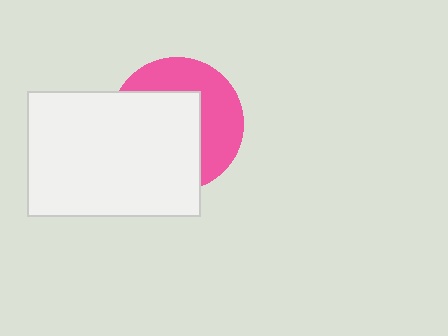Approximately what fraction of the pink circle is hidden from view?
Roughly 57% of the pink circle is hidden behind the white rectangle.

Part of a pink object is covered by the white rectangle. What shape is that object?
It is a circle.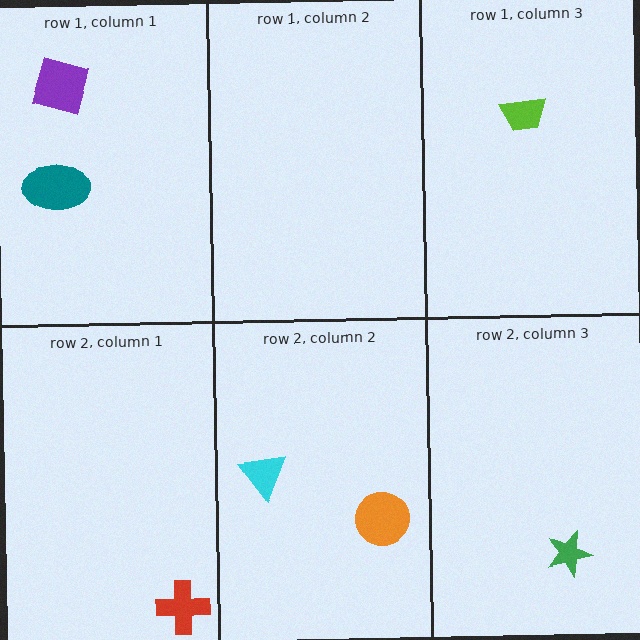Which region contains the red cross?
The row 2, column 1 region.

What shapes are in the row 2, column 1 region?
The red cross.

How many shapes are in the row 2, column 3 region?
1.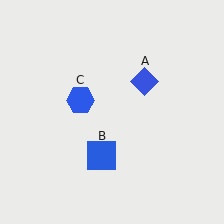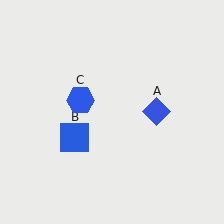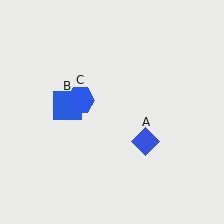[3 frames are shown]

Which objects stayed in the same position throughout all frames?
Blue hexagon (object C) remained stationary.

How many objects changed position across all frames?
2 objects changed position: blue diamond (object A), blue square (object B).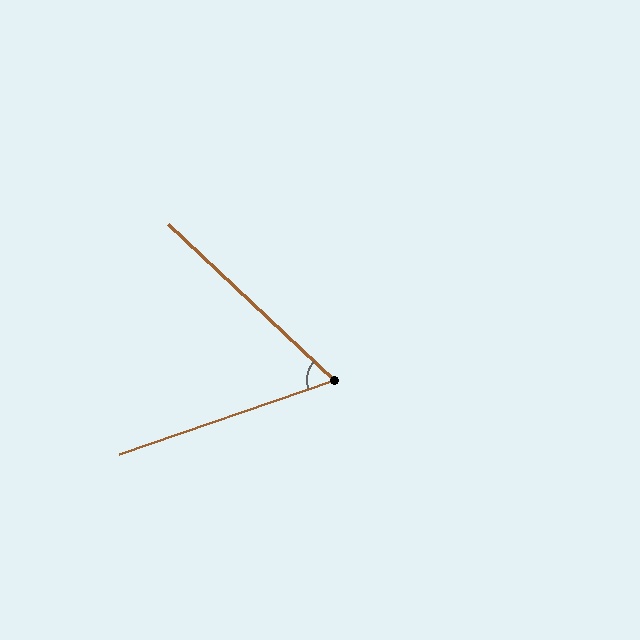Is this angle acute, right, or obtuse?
It is acute.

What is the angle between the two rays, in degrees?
Approximately 62 degrees.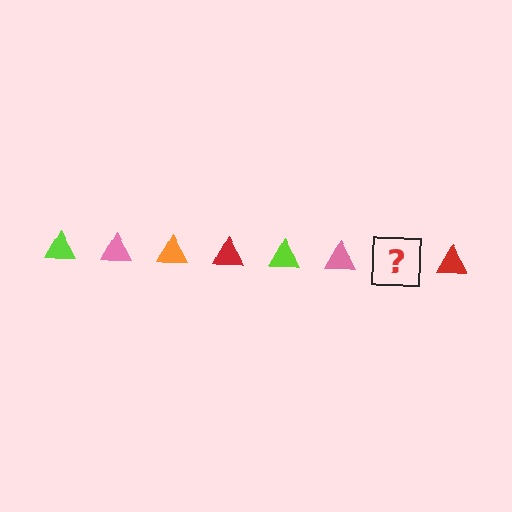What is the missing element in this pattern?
The missing element is an orange triangle.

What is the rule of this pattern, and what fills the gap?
The rule is that the pattern cycles through lime, pink, orange, red triangles. The gap should be filled with an orange triangle.